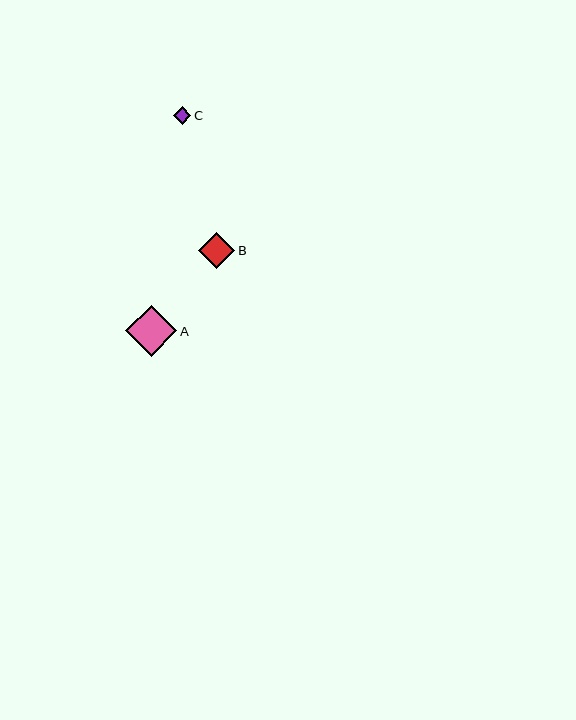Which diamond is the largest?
Diamond A is the largest with a size of approximately 51 pixels.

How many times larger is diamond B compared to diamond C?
Diamond B is approximately 2.0 times the size of diamond C.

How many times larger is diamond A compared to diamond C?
Diamond A is approximately 2.9 times the size of diamond C.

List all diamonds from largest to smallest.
From largest to smallest: A, B, C.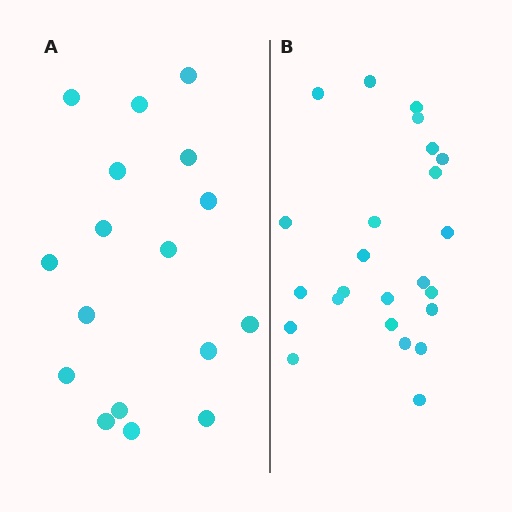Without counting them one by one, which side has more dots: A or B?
Region B (the right region) has more dots.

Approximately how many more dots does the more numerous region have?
Region B has roughly 8 or so more dots than region A.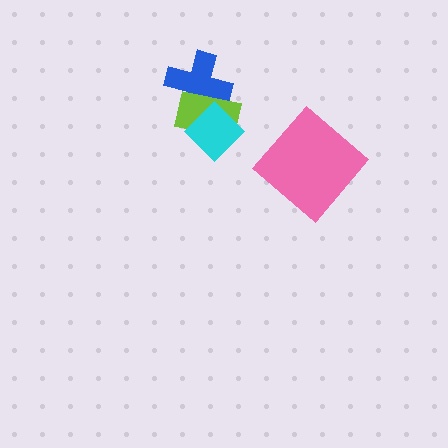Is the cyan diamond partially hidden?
No, no other shape covers it.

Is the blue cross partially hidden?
Yes, it is partially covered by another shape.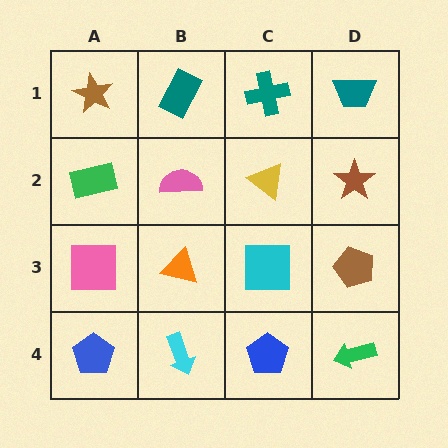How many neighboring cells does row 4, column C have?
3.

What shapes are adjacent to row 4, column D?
A brown pentagon (row 3, column D), a blue pentagon (row 4, column C).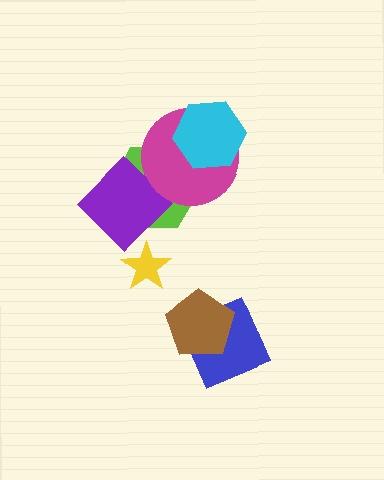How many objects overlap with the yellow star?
0 objects overlap with the yellow star.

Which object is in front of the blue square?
The brown pentagon is in front of the blue square.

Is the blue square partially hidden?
Yes, it is partially covered by another shape.